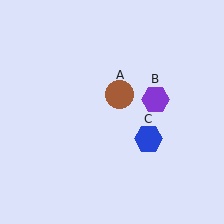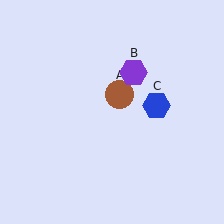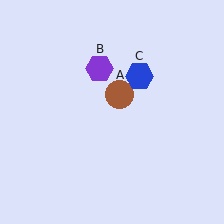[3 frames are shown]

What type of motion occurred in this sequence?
The purple hexagon (object B), blue hexagon (object C) rotated counterclockwise around the center of the scene.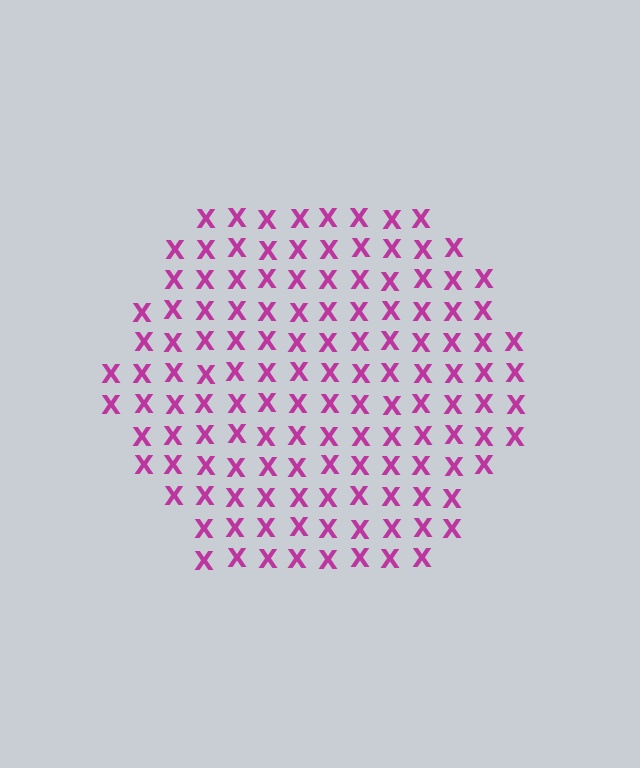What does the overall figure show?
The overall figure shows a hexagon.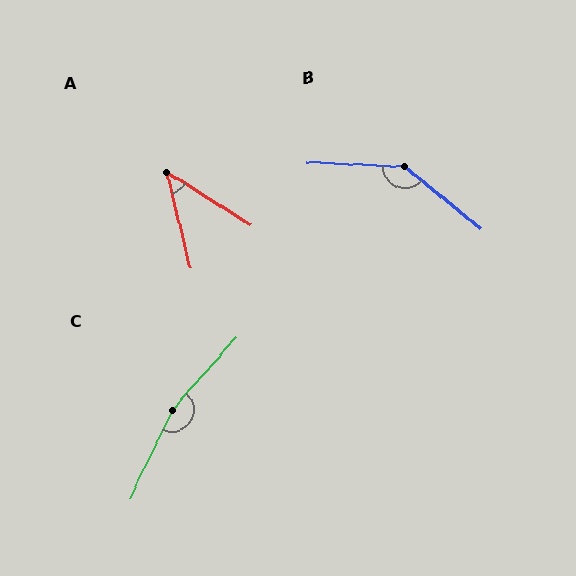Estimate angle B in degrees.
Approximately 143 degrees.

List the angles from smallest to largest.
A (44°), B (143°), C (164°).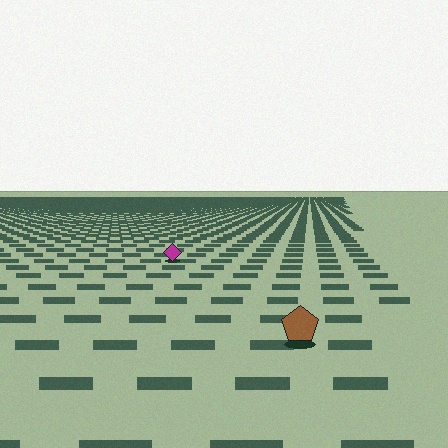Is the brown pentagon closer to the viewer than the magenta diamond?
Yes. The brown pentagon is closer — you can tell from the texture gradient: the ground texture is coarser near it.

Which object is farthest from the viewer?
The magenta diamond is farthest from the viewer. It appears smaller and the ground texture around it is denser.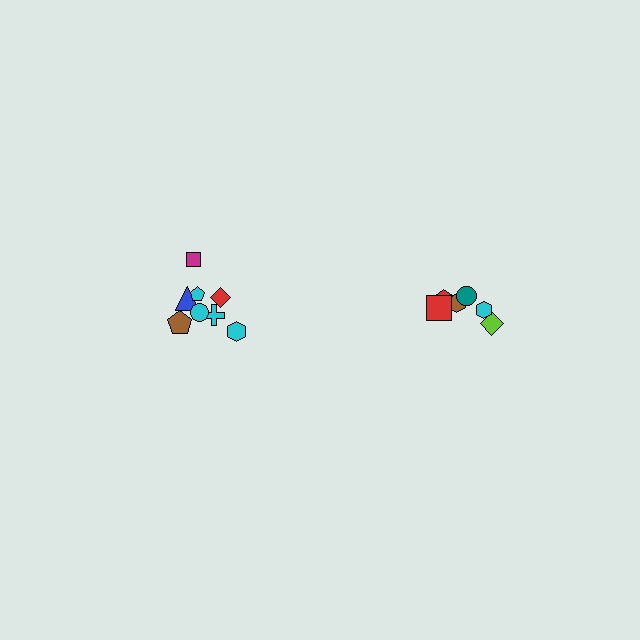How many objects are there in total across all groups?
There are 14 objects.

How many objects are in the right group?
There are 6 objects.